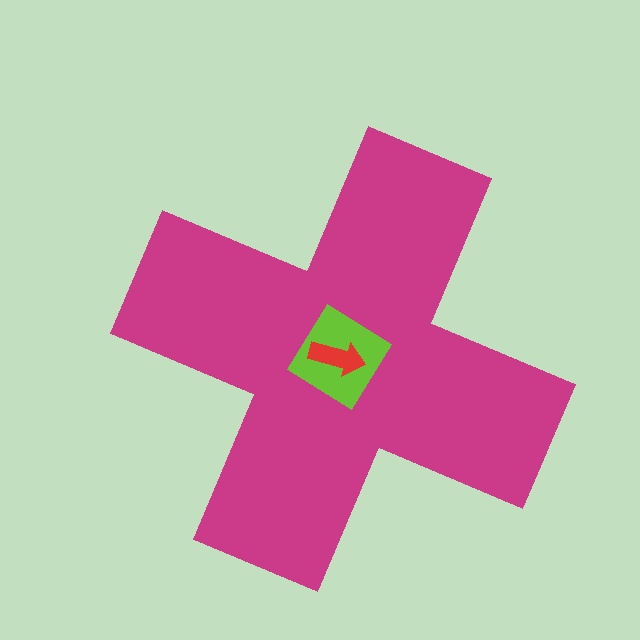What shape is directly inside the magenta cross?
The lime diamond.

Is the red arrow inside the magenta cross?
Yes.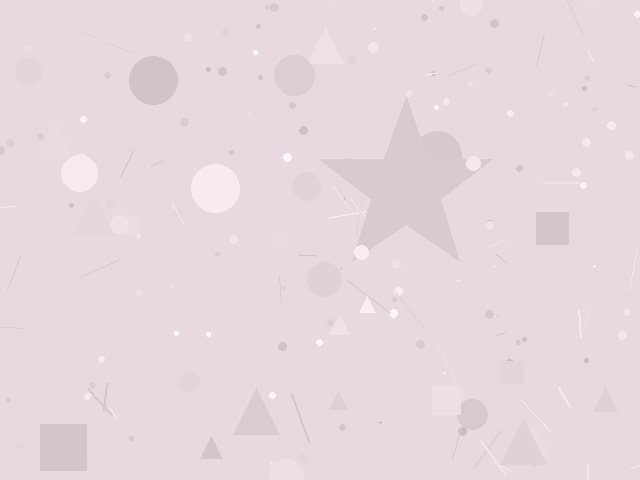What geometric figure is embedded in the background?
A star is embedded in the background.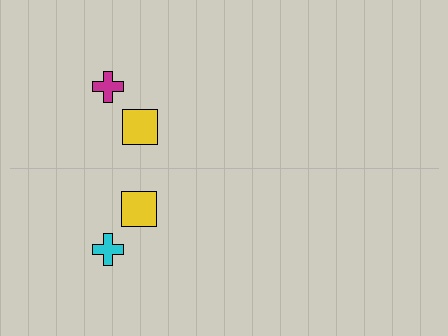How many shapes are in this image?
There are 4 shapes in this image.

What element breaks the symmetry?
The cyan cross on the bottom side breaks the symmetry — its mirror counterpart is magenta.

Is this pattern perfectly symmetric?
No, the pattern is not perfectly symmetric. The cyan cross on the bottom side breaks the symmetry — its mirror counterpart is magenta.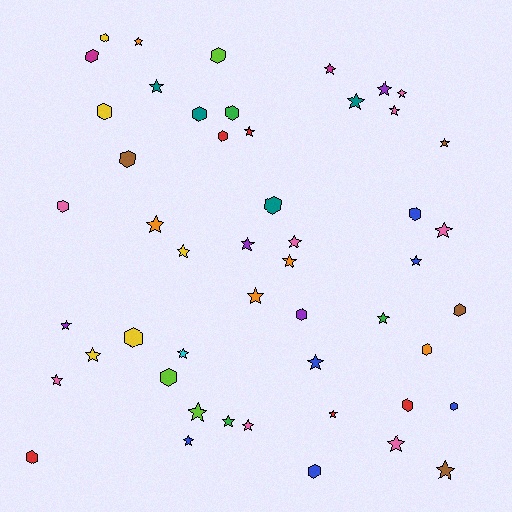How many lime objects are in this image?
There are 3 lime objects.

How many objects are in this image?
There are 50 objects.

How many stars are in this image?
There are 30 stars.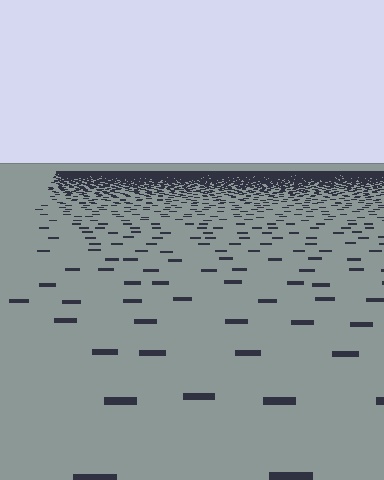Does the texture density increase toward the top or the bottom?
Density increases toward the top.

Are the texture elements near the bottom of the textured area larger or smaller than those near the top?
Larger. Near the bottom, elements are closer to the viewer and appear at a bigger on-screen size.